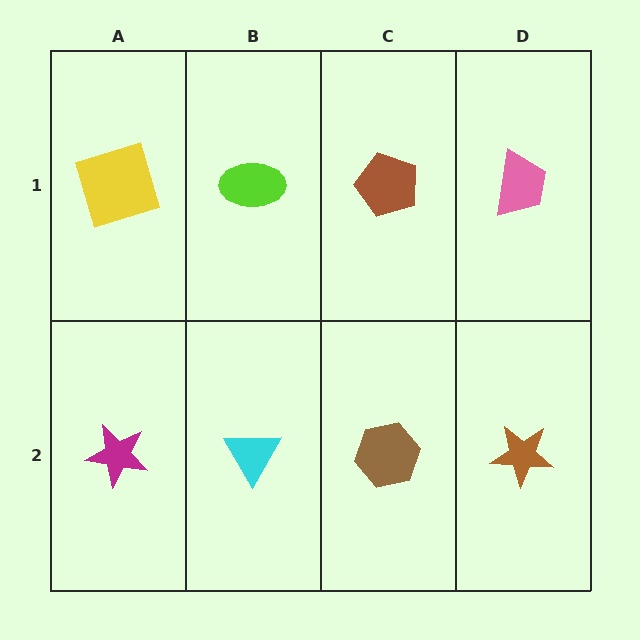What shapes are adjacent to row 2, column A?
A yellow square (row 1, column A), a cyan triangle (row 2, column B).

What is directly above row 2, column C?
A brown pentagon.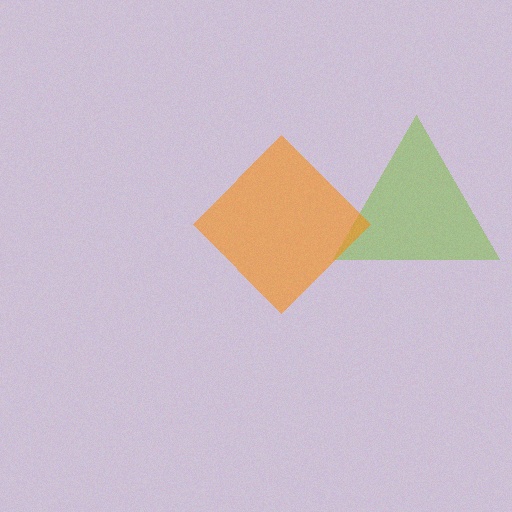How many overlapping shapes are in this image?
There are 2 overlapping shapes in the image.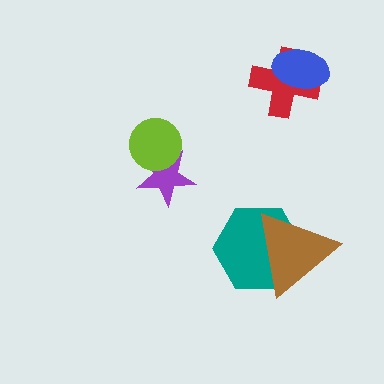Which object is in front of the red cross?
The blue ellipse is in front of the red cross.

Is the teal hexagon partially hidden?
Yes, it is partially covered by another shape.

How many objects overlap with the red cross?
1 object overlaps with the red cross.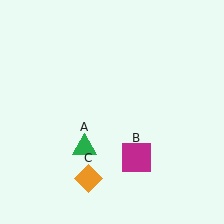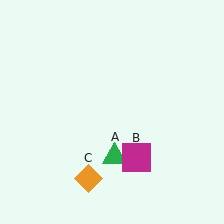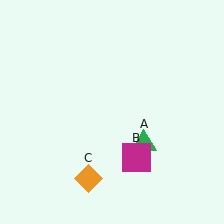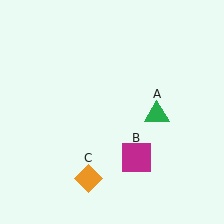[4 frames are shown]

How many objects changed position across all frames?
1 object changed position: green triangle (object A).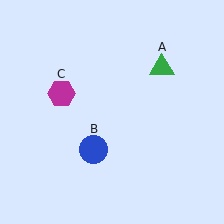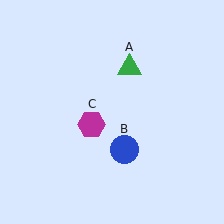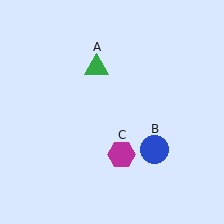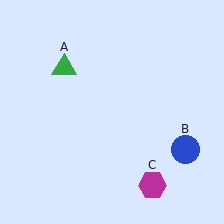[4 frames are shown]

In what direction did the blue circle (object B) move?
The blue circle (object B) moved right.